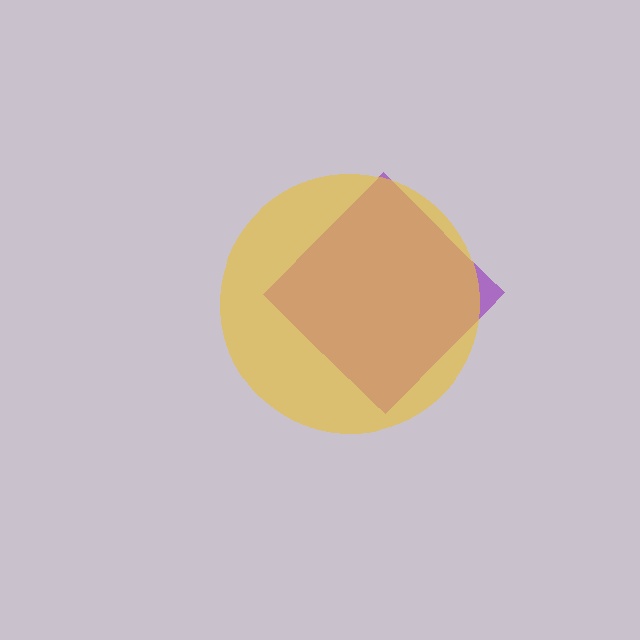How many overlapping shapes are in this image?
There are 2 overlapping shapes in the image.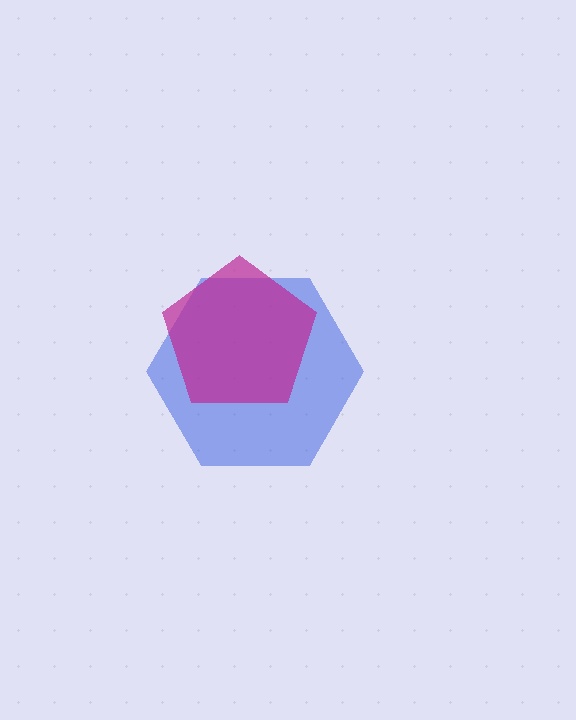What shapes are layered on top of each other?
The layered shapes are: a blue hexagon, a magenta pentagon.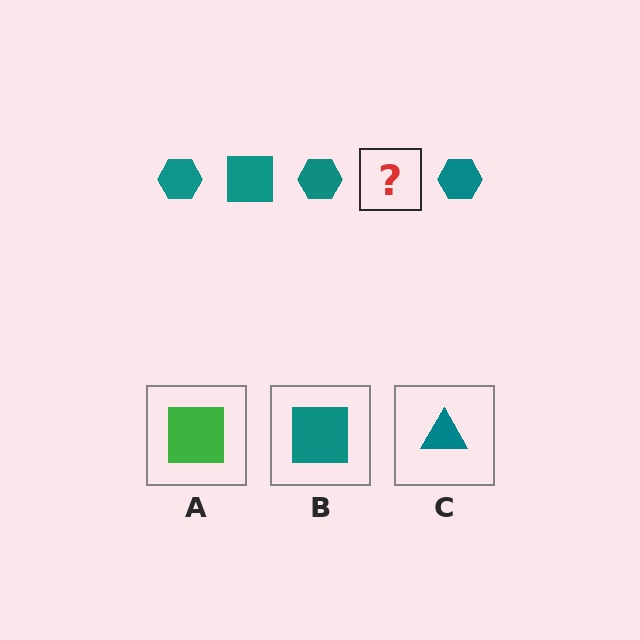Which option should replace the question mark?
Option B.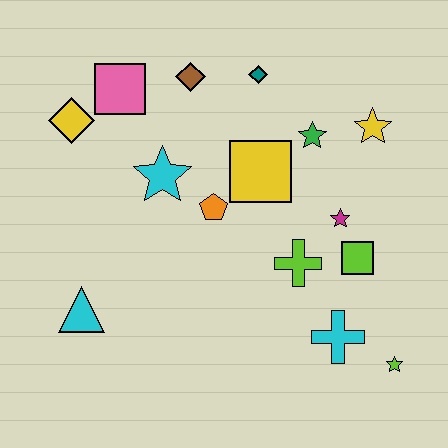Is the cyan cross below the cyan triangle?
Yes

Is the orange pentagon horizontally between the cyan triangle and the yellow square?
Yes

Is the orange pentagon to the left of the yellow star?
Yes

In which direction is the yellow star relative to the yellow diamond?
The yellow star is to the right of the yellow diamond.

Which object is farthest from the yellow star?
The cyan triangle is farthest from the yellow star.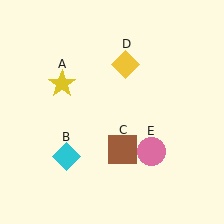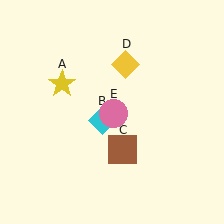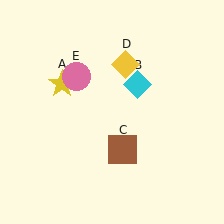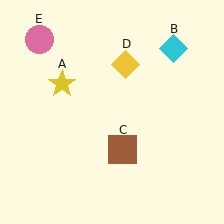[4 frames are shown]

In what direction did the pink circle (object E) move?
The pink circle (object E) moved up and to the left.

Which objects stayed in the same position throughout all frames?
Yellow star (object A) and brown square (object C) and yellow diamond (object D) remained stationary.